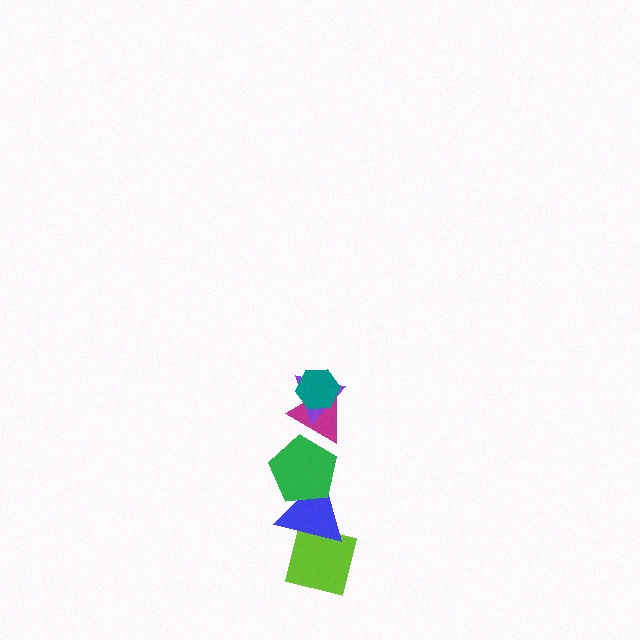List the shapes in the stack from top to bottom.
From top to bottom: the teal hexagon, the purple triangle, the magenta triangle, the green pentagon, the blue triangle, the lime square.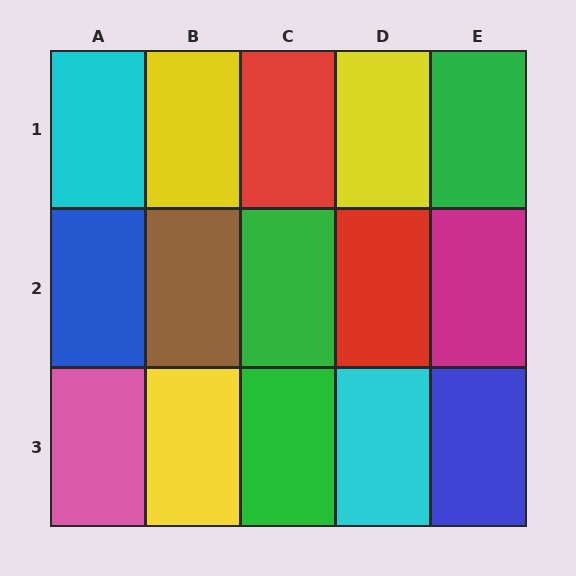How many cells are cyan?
2 cells are cyan.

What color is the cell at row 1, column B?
Yellow.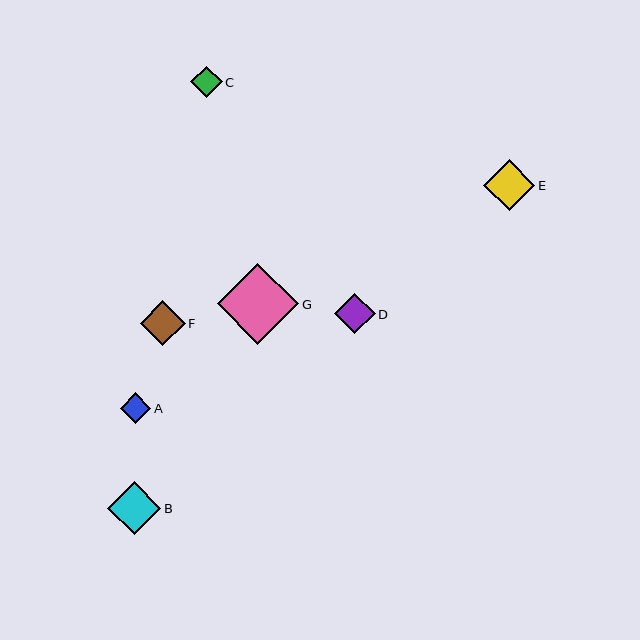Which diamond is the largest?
Diamond G is the largest with a size of approximately 81 pixels.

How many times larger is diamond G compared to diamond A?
Diamond G is approximately 2.6 times the size of diamond A.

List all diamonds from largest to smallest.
From largest to smallest: G, B, E, F, D, C, A.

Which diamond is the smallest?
Diamond A is the smallest with a size of approximately 31 pixels.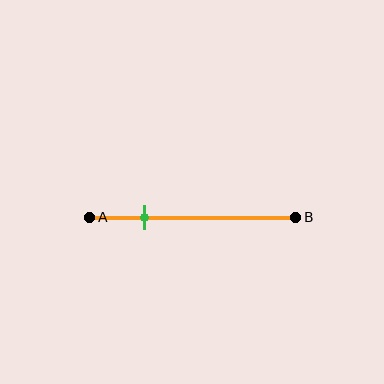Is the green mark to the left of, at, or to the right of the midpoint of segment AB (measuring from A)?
The green mark is to the left of the midpoint of segment AB.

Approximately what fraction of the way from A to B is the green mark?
The green mark is approximately 25% of the way from A to B.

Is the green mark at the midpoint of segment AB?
No, the mark is at about 25% from A, not at the 50% midpoint.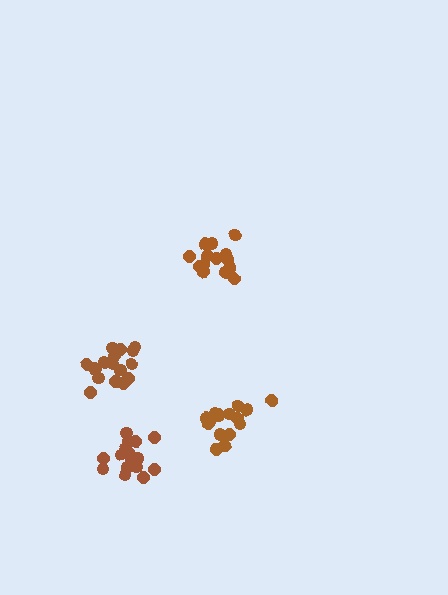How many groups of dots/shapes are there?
There are 4 groups.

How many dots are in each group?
Group 1: 16 dots, Group 2: 17 dots, Group 3: 18 dots, Group 4: 16 dots (67 total).